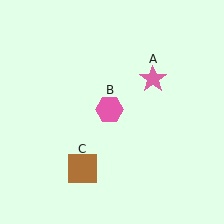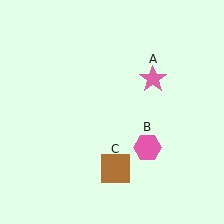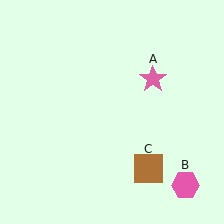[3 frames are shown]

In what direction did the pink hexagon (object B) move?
The pink hexagon (object B) moved down and to the right.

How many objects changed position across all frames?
2 objects changed position: pink hexagon (object B), brown square (object C).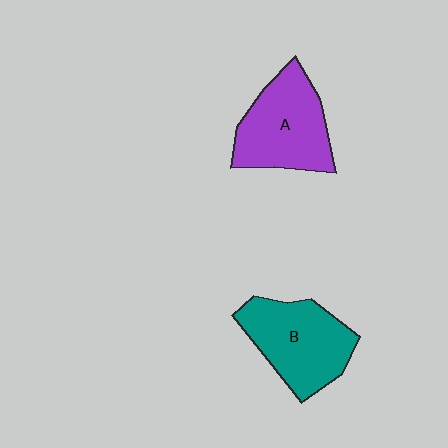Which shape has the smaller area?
Shape A (purple).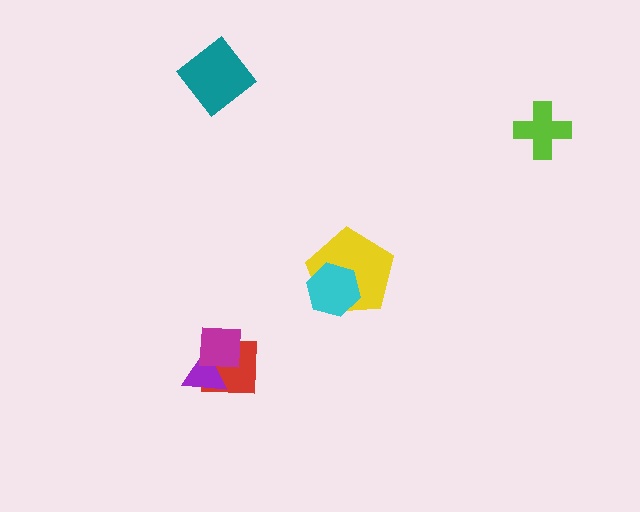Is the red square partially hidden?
Yes, it is partially covered by another shape.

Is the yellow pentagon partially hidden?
Yes, it is partially covered by another shape.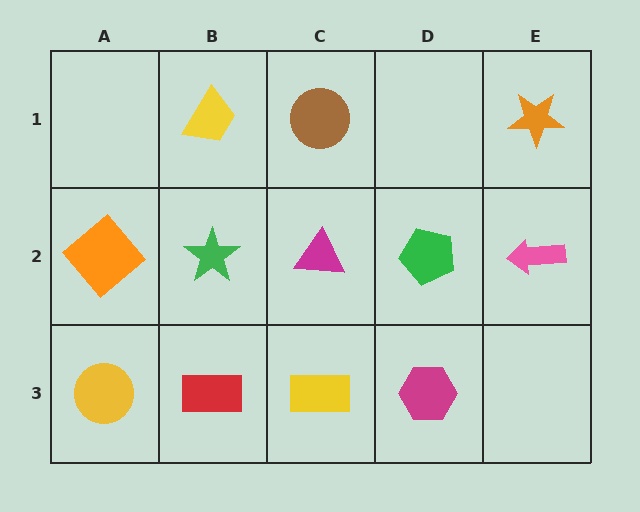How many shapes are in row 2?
5 shapes.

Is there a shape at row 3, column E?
No, that cell is empty.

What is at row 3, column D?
A magenta hexagon.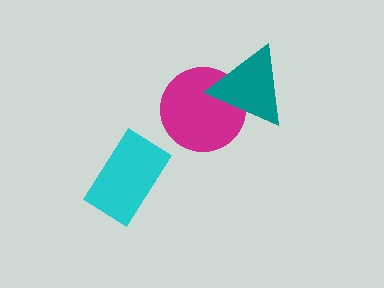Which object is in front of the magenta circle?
The teal triangle is in front of the magenta circle.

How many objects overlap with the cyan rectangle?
0 objects overlap with the cyan rectangle.